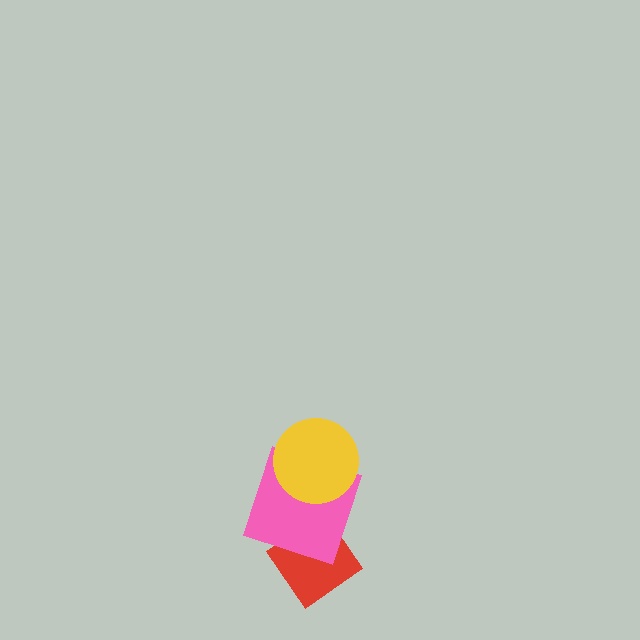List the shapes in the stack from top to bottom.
From top to bottom: the yellow circle, the pink square, the red diamond.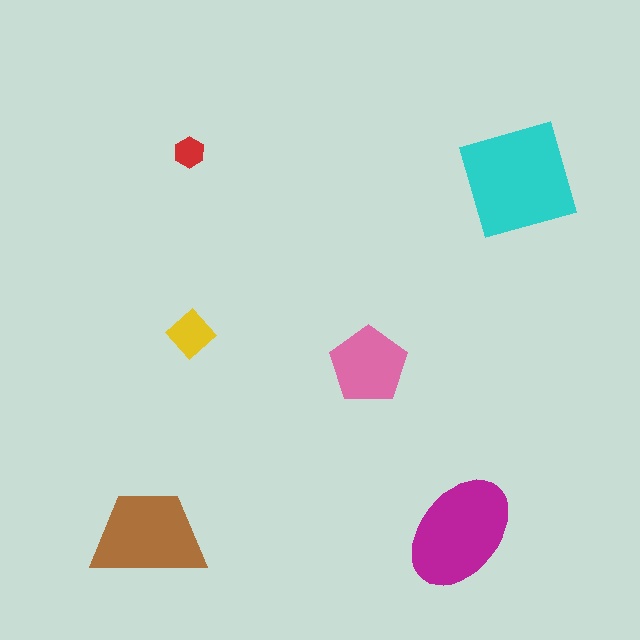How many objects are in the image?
There are 6 objects in the image.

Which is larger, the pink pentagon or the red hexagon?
The pink pentagon.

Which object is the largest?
The cyan square.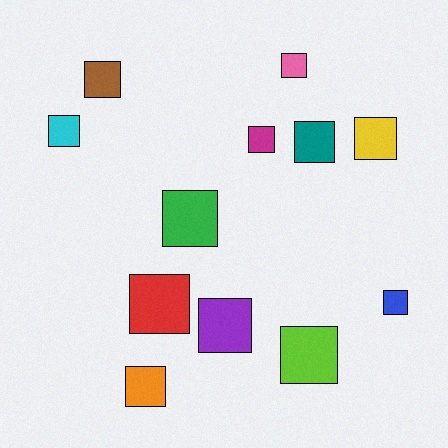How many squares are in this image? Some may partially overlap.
There are 12 squares.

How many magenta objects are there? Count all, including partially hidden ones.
There is 1 magenta object.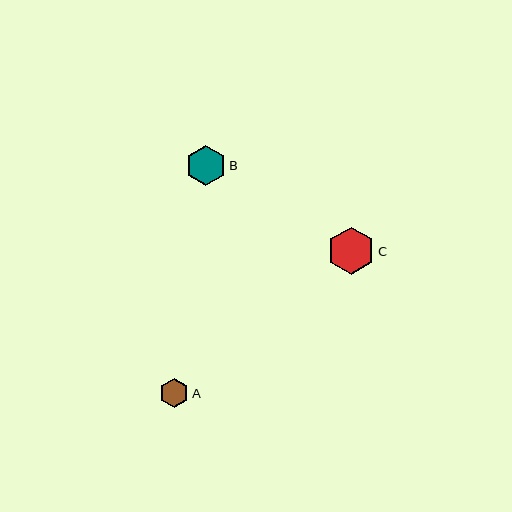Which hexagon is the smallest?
Hexagon A is the smallest with a size of approximately 29 pixels.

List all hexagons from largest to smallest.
From largest to smallest: C, B, A.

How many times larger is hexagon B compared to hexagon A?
Hexagon B is approximately 1.4 times the size of hexagon A.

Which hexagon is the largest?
Hexagon C is the largest with a size of approximately 47 pixels.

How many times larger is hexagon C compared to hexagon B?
Hexagon C is approximately 1.2 times the size of hexagon B.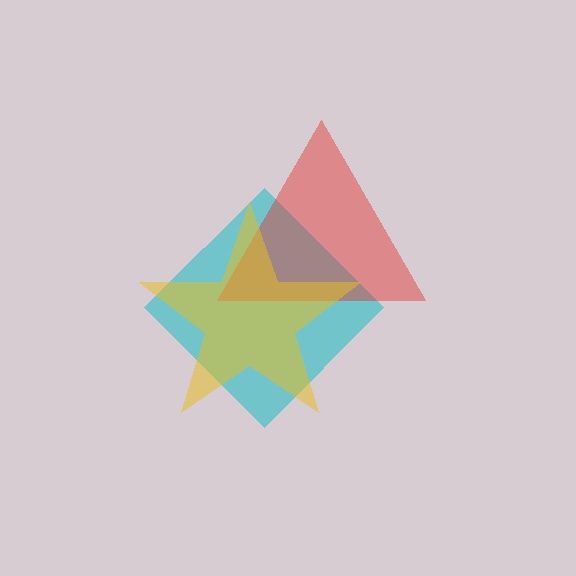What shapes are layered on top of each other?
The layered shapes are: a cyan diamond, a red triangle, a yellow star.